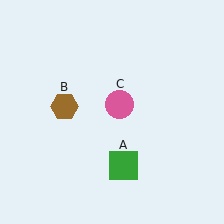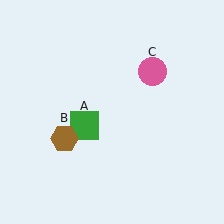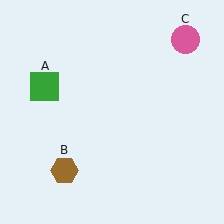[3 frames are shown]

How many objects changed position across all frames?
3 objects changed position: green square (object A), brown hexagon (object B), pink circle (object C).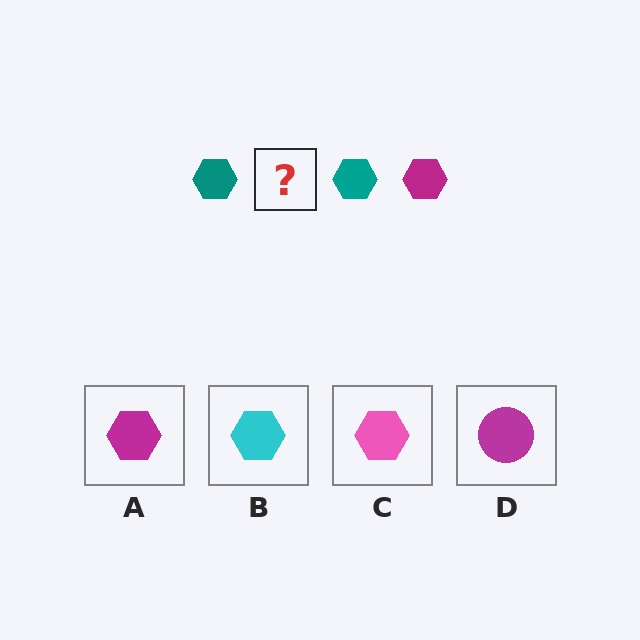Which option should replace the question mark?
Option A.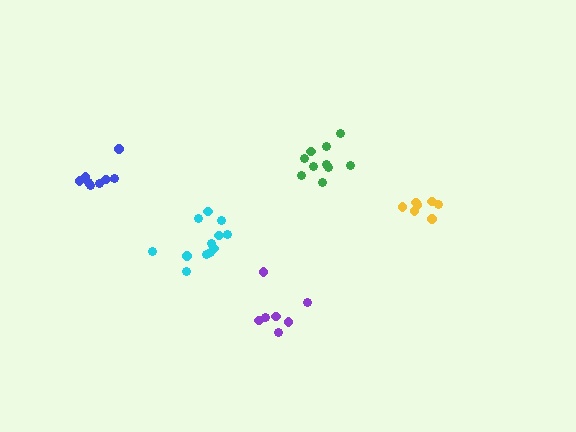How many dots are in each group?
Group 1: 7 dots, Group 2: 7 dots, Group 3: 12 dots, Group 4: 8 dots, Group 5: 10 dots (44 total).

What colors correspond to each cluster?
The clusters are colored: yellow, purple, cyan, blue, green.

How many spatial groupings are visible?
There are 5 spatial groupings.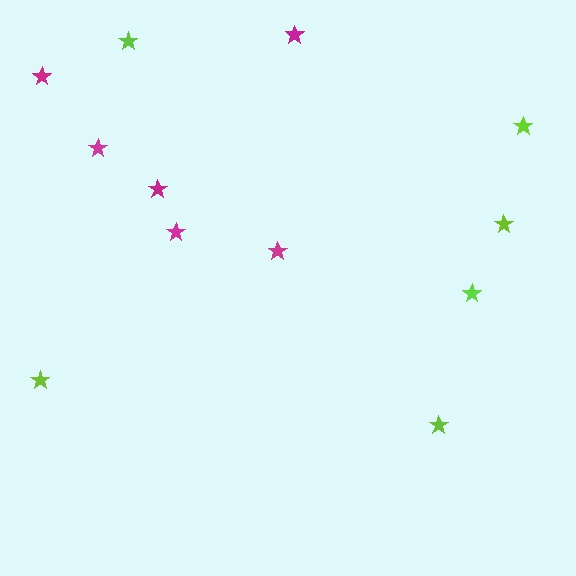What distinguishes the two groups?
There are 2 groups: one group of lime stars (6) and one group of magenta stars (6).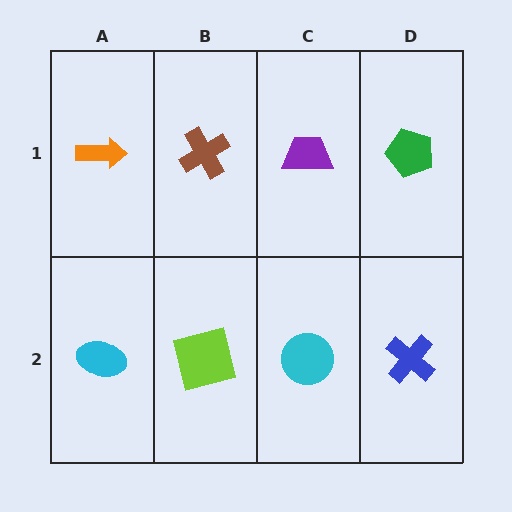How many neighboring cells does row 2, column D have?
2.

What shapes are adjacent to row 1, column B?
A lime square (row 2, column B), an orange arrow (row 1, column A), a purple trapezoid (row 1, column C).